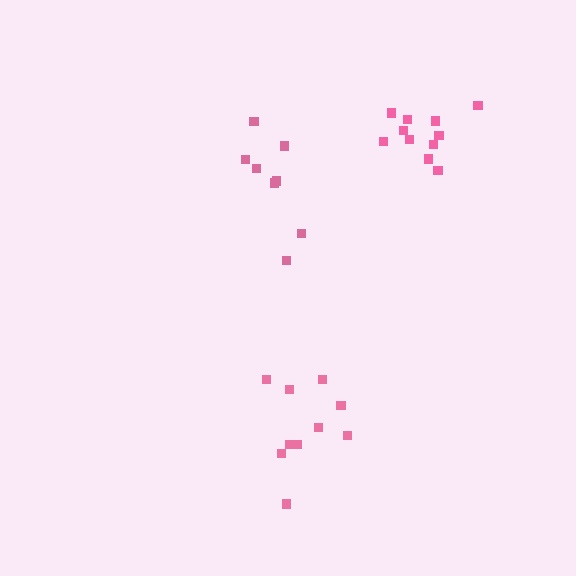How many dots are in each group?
Group 1: 8 dots, Group 2: 10 dots, Group 3: 11 dots (29 total).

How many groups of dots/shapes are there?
There are 3 groups.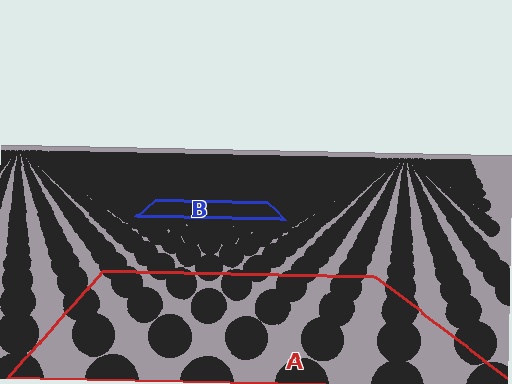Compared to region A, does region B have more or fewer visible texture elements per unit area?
Region B has more texture elements per unit area — they are packed more densely because it is farther away.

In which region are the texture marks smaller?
The texture marks are smaller in region B, because it is farther away.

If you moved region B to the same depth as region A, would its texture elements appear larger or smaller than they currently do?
They would appear larger. At a closer depth, the same texture elements are projected at a bigger on-screen size.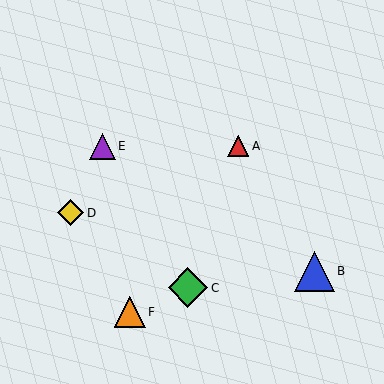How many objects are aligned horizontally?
2 objects (A, E) are aligned horizontally.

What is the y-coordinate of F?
Object F is at y≈312.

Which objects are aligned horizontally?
Objects A, E are aligned horizontally.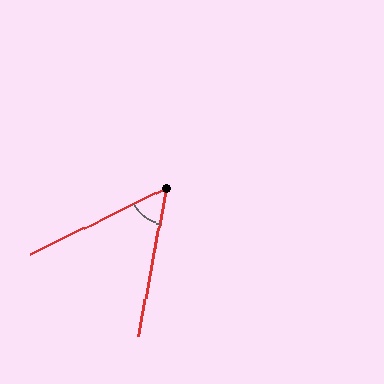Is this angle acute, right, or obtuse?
It is acute.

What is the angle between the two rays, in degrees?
Approximately 54 degrees.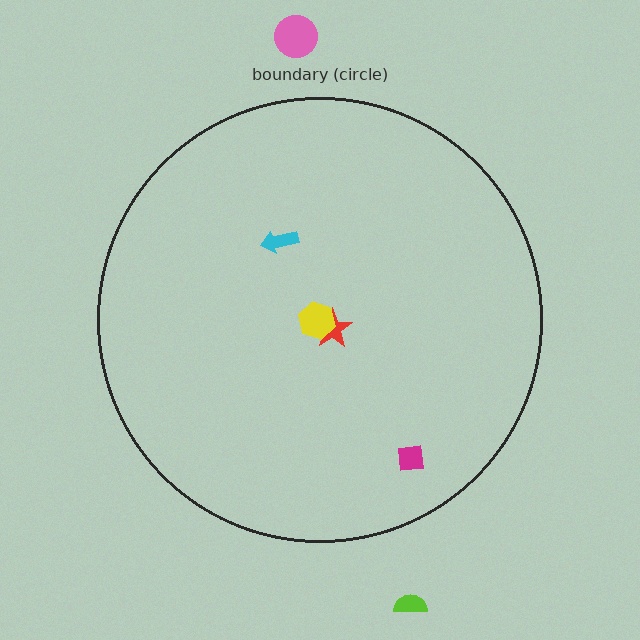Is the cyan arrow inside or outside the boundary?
Inside.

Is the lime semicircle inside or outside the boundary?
Outside.